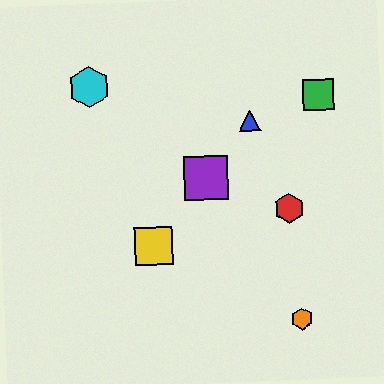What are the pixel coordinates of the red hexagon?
The red hexagon is at (289, 208).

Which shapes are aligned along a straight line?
The blue triangle, the yellow square, the purple square are aligned along a straight line.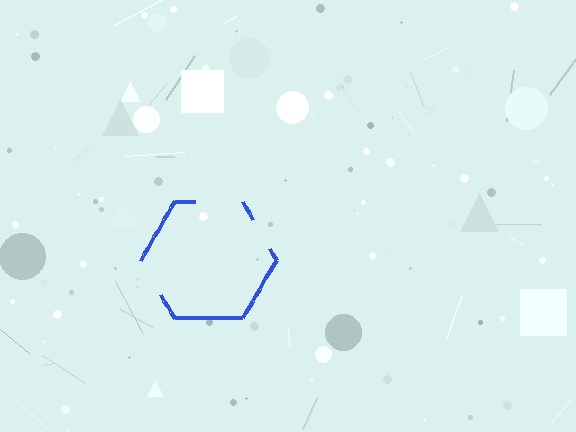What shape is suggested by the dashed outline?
The dashed outline suggests a hexagon.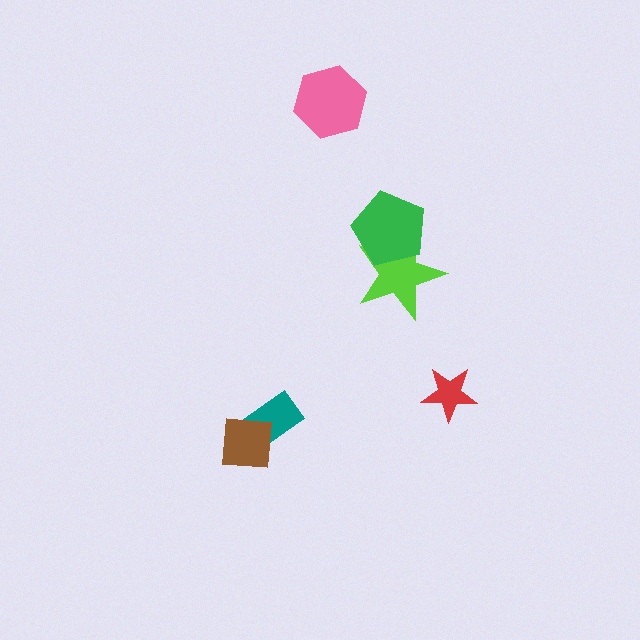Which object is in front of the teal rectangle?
The brown square is in front of the teal rectangle.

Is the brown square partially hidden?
No, no other shape covers it.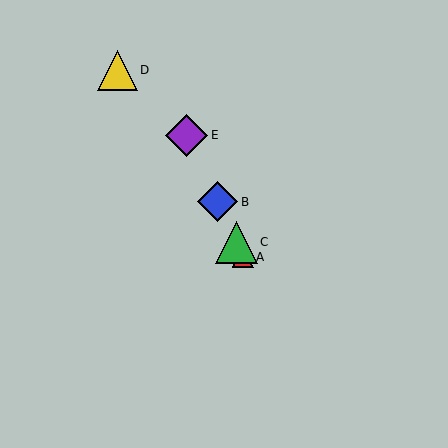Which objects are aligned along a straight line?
Objects A, B, C, E are aligned along a straight line.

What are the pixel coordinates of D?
Object D is at (117, 70).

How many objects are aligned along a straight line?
4 objects (A, B, C, E) are aligned along a straight line.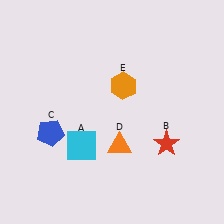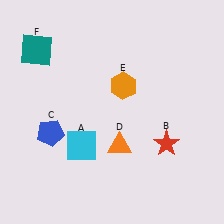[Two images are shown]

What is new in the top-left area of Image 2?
A teal square (F) was added in the top-left area of Image 2.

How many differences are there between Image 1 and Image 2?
There is 1 difference between the two images.